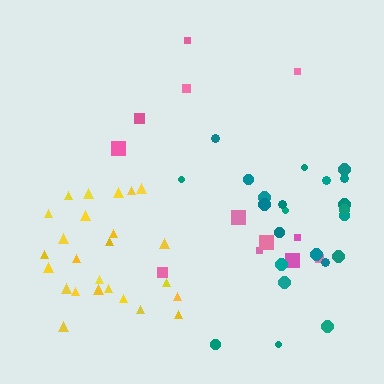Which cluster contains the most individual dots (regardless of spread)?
Yellow (25).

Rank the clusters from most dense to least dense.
teal, yellow, pink.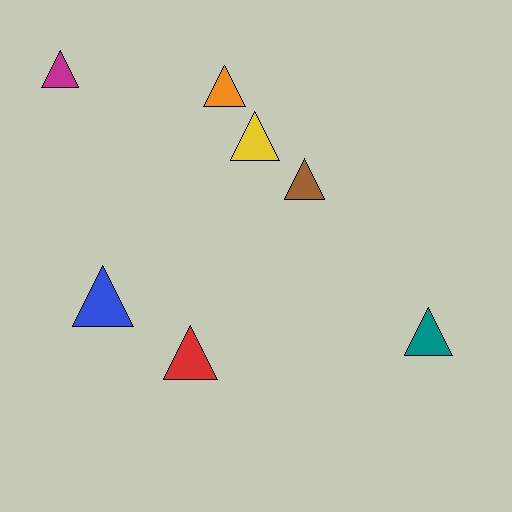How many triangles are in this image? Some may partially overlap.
There are 7 triangles.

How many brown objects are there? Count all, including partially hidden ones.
There is 1 brown object.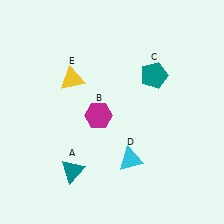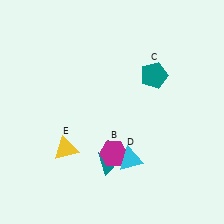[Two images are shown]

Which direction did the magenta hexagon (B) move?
The magenta hexagon (B) moved down.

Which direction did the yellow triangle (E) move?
The yellow triangle (E) moved down.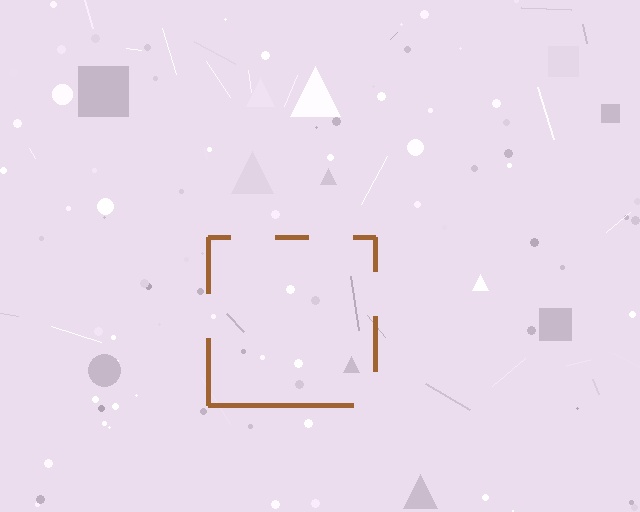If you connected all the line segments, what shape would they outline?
They would outline a square.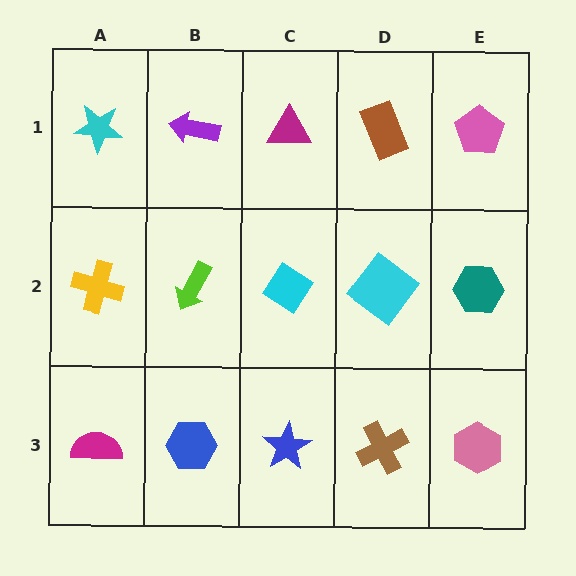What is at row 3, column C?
A blue star.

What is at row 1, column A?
A cyan star.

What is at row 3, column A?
A magenta semicircle.